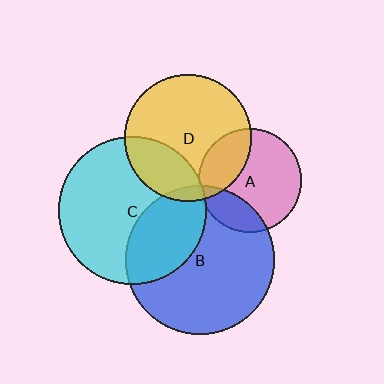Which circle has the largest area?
Circle C (cyan).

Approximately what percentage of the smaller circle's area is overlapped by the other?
Approximately 25%.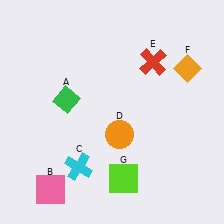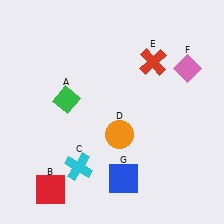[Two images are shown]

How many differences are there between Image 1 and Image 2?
There are 3 differences between the two images.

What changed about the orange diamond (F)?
In Image 1, F is orange. In Image 2, it changed to pink.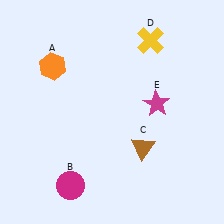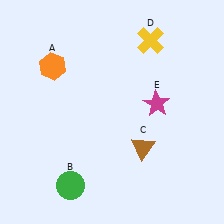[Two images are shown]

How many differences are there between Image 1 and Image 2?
There is 1 difference between the two images.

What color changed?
The circle (B) changed from magenta in Image 1 to green in Image 2.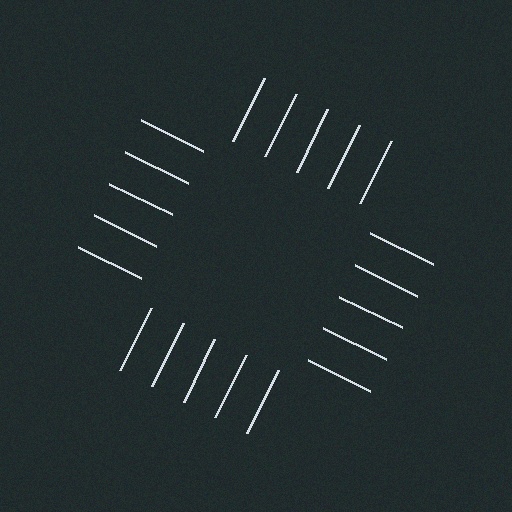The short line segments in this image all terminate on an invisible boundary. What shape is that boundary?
An illusory square — the line segments terminate on its edges but no continuous stroke is drawn.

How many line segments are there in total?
20 — 5 along each of the 4 edges.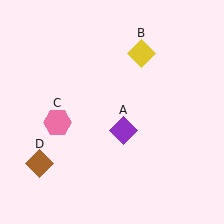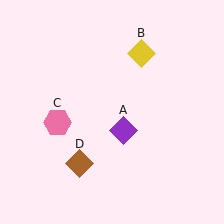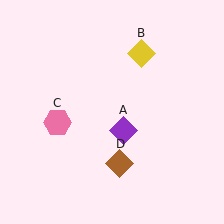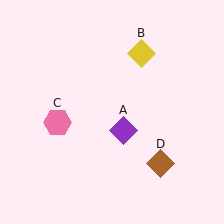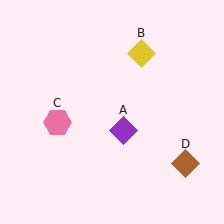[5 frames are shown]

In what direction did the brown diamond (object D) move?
The brown diamond (object D) moved right.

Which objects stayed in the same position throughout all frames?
Purple diamond (object A) and yellow diamond (object B) and pink hexagon (object C) remained stationary.